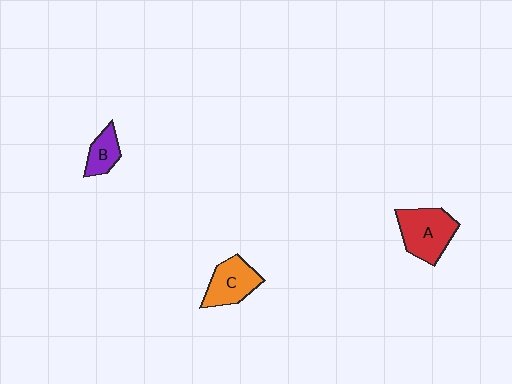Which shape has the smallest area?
Shape B (purple).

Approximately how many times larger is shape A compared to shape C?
Approximately 1.3 times.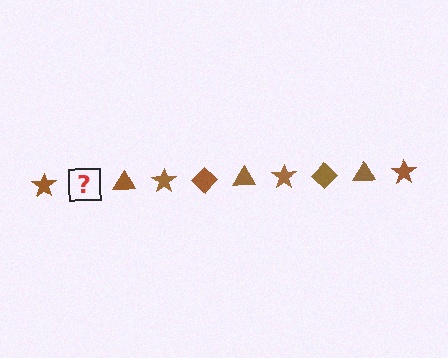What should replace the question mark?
The question mark should be replaced with a brown diamond.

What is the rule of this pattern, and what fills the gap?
The rule is that the pattern cycles through star, diamond, triangle shapes in brown. The gap should be filled with a brown diamond.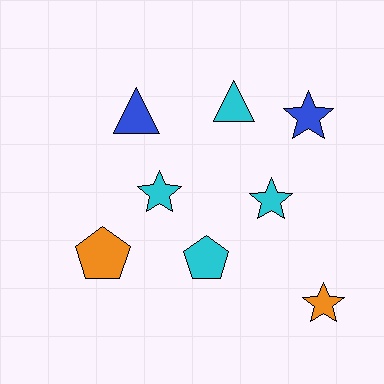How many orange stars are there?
There is 1 orange star.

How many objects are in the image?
There are 8 objects.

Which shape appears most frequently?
Star, with 4 objects.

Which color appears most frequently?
Cyan, with 4 objects.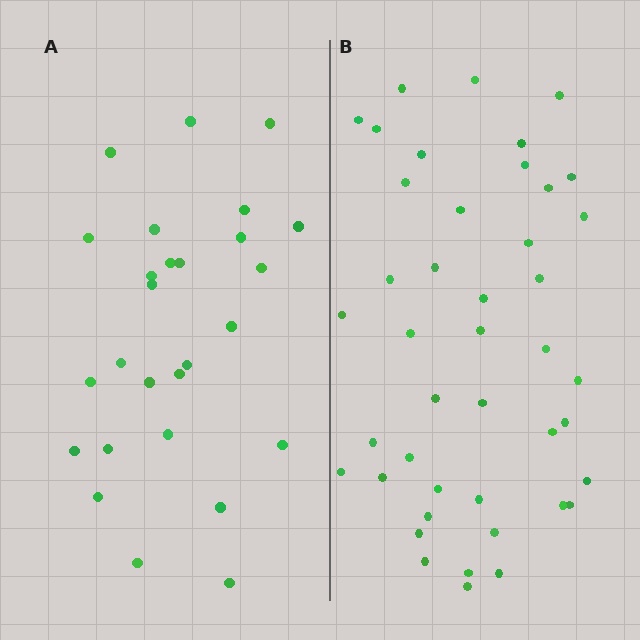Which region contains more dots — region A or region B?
Region B (the right region) has more dots.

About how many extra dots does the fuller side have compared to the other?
Region B has approximately 15 more dots than region A.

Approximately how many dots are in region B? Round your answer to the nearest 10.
About 40 dots. (The exact count is 43, which rounds to 40.)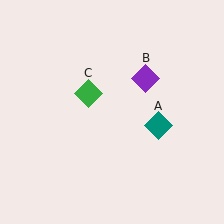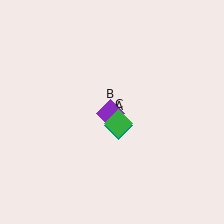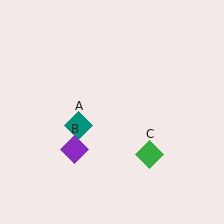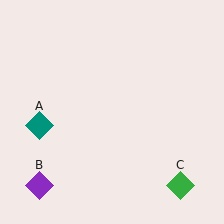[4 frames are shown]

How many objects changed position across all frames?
3 objects changed position: teal diamond (object A), purple diamond (object B), green diamond (object C).